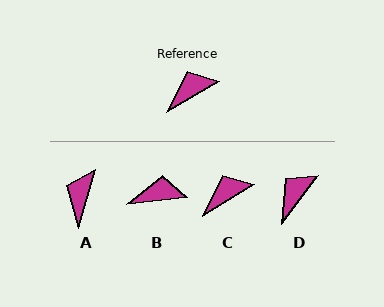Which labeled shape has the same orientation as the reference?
C.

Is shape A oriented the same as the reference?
No, it is off by about 43 degrees.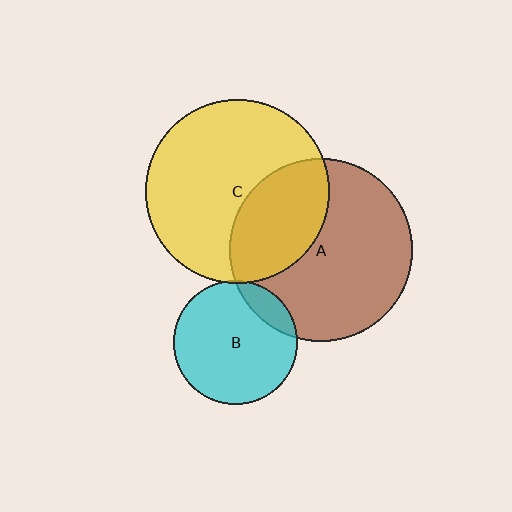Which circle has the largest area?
Circle C (yellow).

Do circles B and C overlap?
Yes.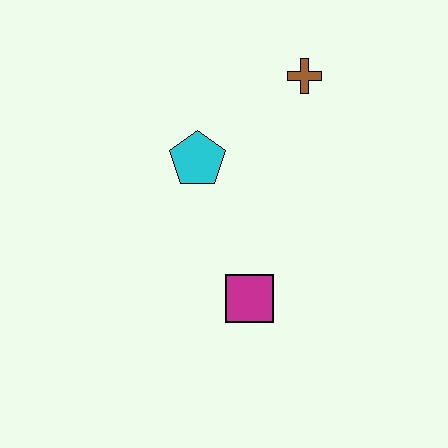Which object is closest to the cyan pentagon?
The brown cross is closest to the cyan pentagon.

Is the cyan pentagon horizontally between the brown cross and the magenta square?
No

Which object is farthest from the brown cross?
The magenta square is farthest from the brown cross.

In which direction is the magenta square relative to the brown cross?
The magenta square is below the brown cross.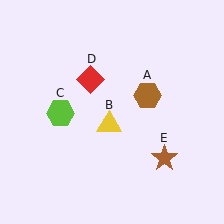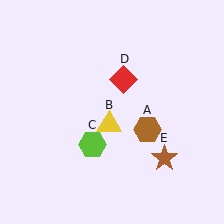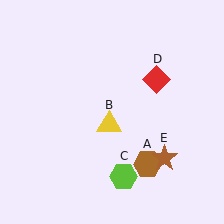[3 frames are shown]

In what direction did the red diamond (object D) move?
The red diamond (object D) moved right.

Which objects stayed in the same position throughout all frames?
Yellow triangle (object B) and brown star (object E) remained stationary.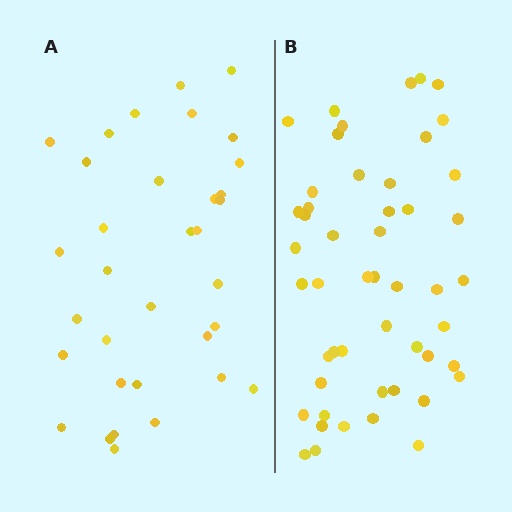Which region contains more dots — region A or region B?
Region B (the right region) has more dots.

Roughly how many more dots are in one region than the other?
Region B has approximately 15 more dots than region A.